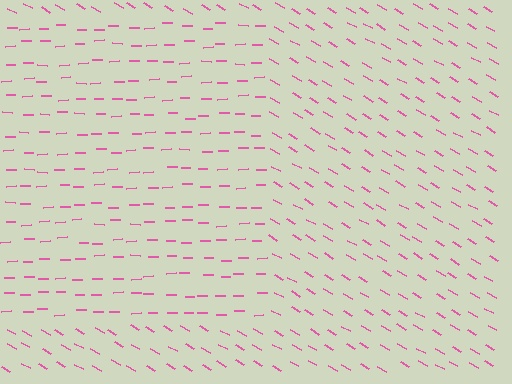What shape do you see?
I see a rectangle.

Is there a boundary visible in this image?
Yes, there is a texture boundary formed by a change in line orientation.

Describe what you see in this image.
The image is filled with small pink line segments. A rectangle region in the image has lines oriented differently from the surrounding lines, creating a visible texture boundary.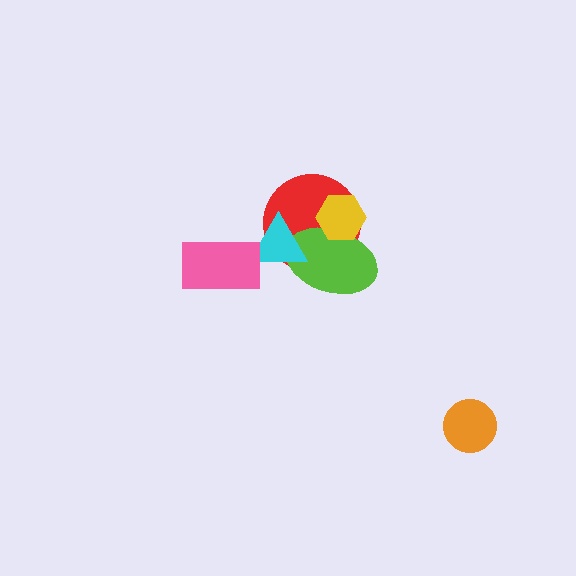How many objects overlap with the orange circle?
0 objects overlap with the orange circle.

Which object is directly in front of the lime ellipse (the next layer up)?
The cyan triangle is directly in front of the lime ellipse.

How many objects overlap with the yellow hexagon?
2 objects overlap with the yellow hexagon.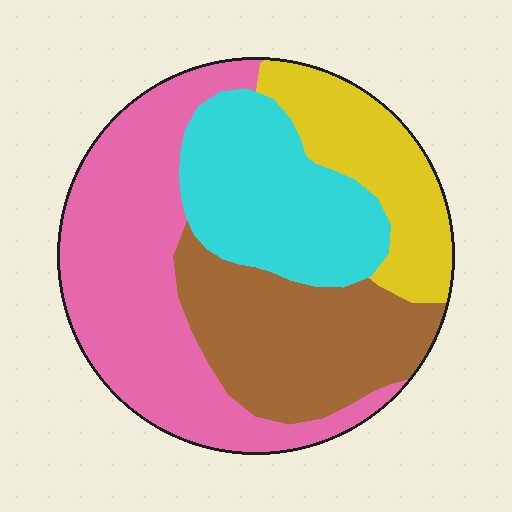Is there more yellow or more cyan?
Cyan.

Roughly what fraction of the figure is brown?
Brown covers around 25% of the figure.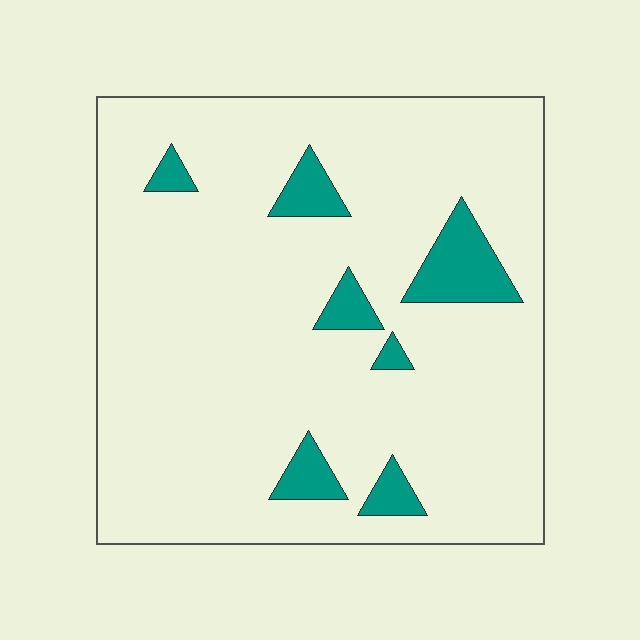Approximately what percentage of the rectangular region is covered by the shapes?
Approximately 10%.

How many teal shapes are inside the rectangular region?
7.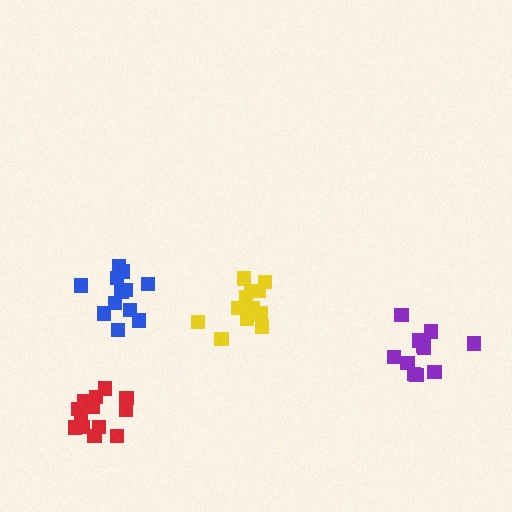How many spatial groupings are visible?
There are 4 spatial groupings.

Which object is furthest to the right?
The purple cluster is rightmost.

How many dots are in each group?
Group 1: 14 dots, Group 2: 14 dots, Group 3: 12 dots, Group 4: 11 dots (51 total).